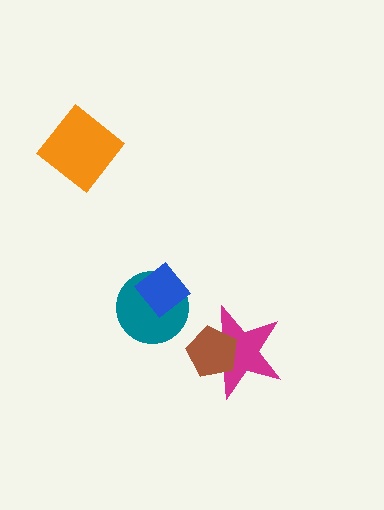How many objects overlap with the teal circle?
1 object overlaps with the teal circle.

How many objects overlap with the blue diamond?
1 object overlaps with the blue diamond.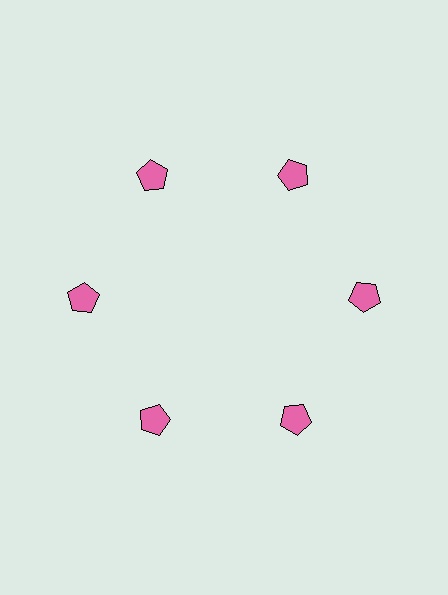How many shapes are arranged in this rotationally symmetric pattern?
There are 6 shapes, arranged in 6 groups of 1.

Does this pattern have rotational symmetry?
Yes, this pattern has 6-fold rotational symmetry. It looks the same after rotating 60 degrees around the center.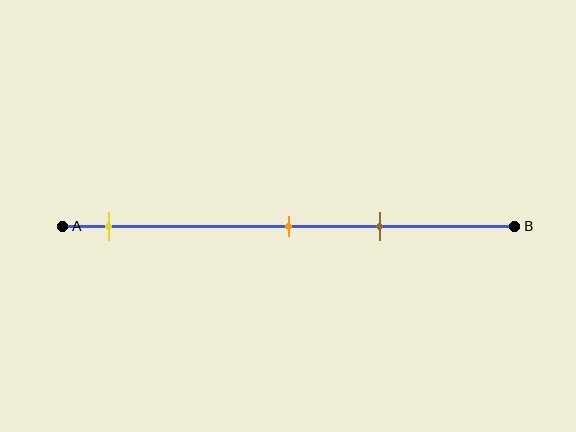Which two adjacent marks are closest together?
The orange and brown marks are the closest adjacent pair.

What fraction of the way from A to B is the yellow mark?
The yellow mark is approximately 10% (0.1) of the way from A to B.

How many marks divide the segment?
There are 3 marks dividing the segment.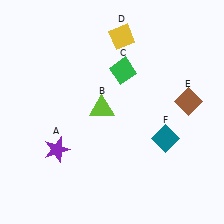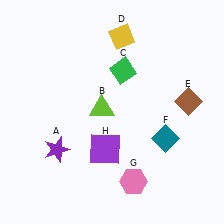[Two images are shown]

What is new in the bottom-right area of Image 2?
A pink hexagon (G) was added in the bottom-right area of Image 2.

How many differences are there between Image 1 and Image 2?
There are 2 differences between the two images.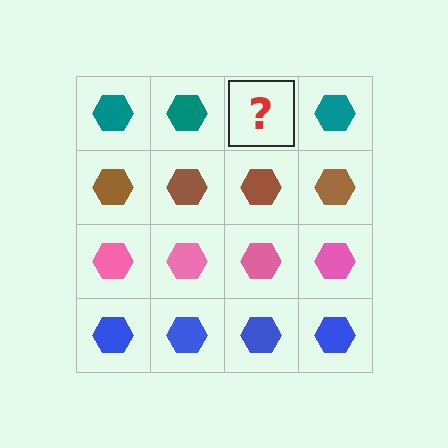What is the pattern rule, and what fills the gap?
The rule is that each row has a consistent color. The gap should be filled with a teal hexagon.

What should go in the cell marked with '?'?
The missing cell should contain a teal hexagon.